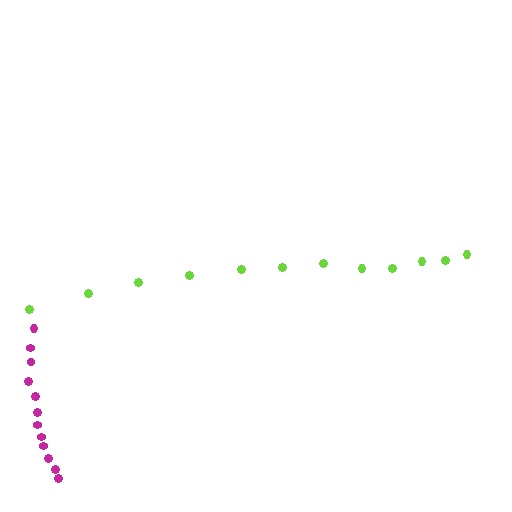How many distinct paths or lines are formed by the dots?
There are 2 distinct paths.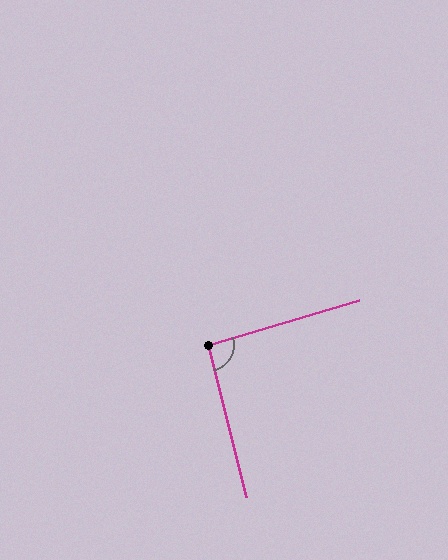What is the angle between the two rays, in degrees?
Approximately 92 degrees.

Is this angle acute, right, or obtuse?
It is approximately a right angle.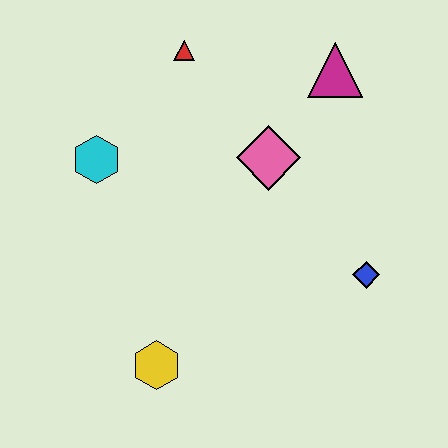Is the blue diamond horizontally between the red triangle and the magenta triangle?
No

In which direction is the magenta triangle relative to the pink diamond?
The magenta triangle is above the pink diamond.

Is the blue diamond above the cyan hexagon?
No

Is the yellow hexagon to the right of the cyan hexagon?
Yes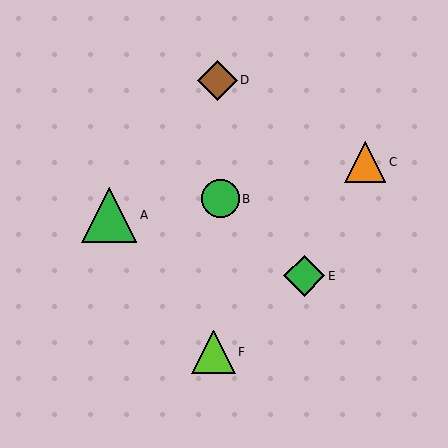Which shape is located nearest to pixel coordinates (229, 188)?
The green circle (labeled B) at (220, 199) is nearest to that location.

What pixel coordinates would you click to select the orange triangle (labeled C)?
Click at (365, 162) to select the orange triangle C.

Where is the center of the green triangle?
The center of the green triangle is at (109, 215).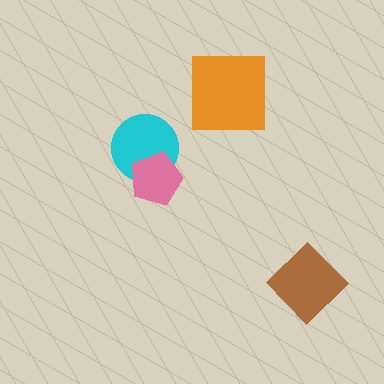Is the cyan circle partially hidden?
Yes, it is partially covered by another shape.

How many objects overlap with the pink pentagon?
1 object overlaps with the pink pentagon.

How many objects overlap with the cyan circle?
1 object overlaps with the cyan circle.